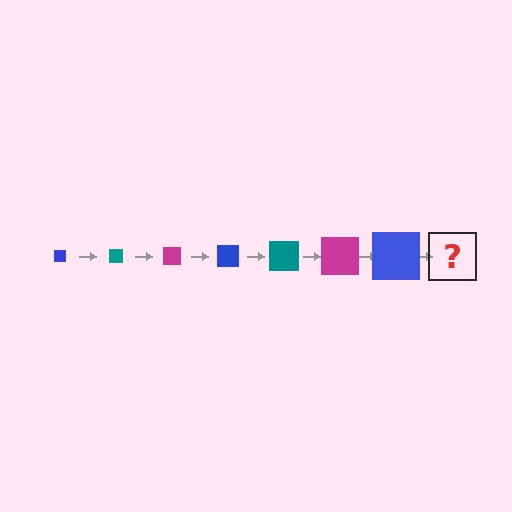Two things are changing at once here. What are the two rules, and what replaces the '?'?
The two rules are that the square grows larger each step and the color cycles through blue, teal, and magenta. The '?' should be a teal square, larger than the previous one.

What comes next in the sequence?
The next element should be a teal square, larger than the previous one.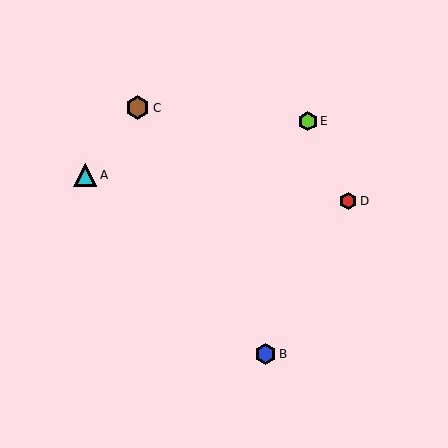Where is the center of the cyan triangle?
The center of the cyan triangle is at (85, 175).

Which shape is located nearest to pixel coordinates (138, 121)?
The brown hexagon (labeled C) at (138, 108) is nearest to that location.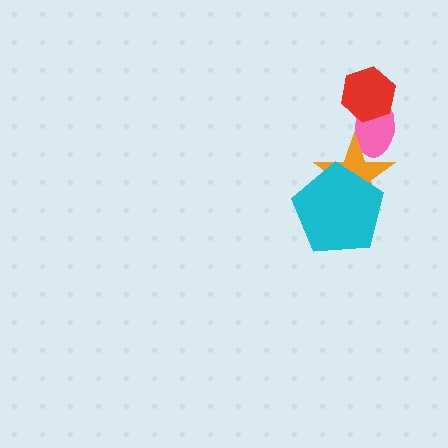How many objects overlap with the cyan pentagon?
1 object overlaps with the cyan pentagon.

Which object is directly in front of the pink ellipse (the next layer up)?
The red hexagon is directly in front of the pink ellipse.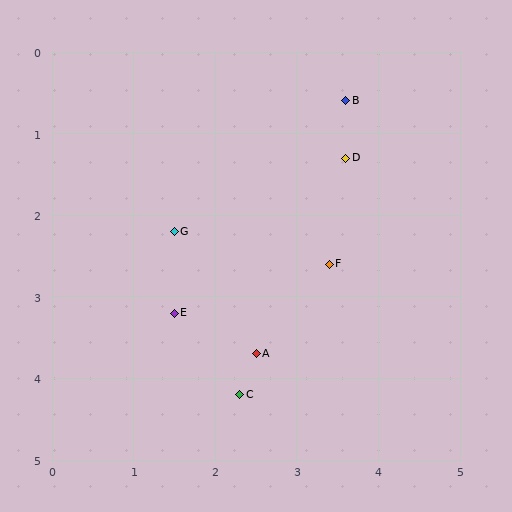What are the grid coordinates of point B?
Point B is at approximately (3.6, 0.6).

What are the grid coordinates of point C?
Point C is at approximately (2.3, 4.2).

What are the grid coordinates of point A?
Point A is at approximately (2.5, 3.7).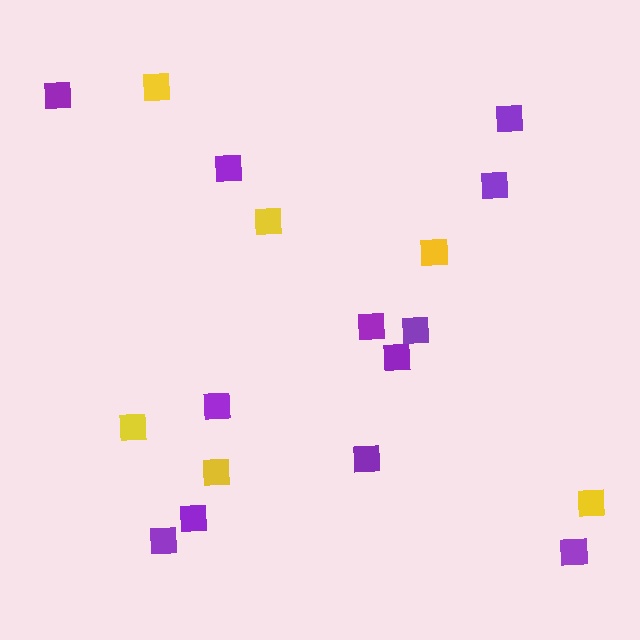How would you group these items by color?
There are 2 groups: one group of purple squares (12) and one group of yellow squares (6).